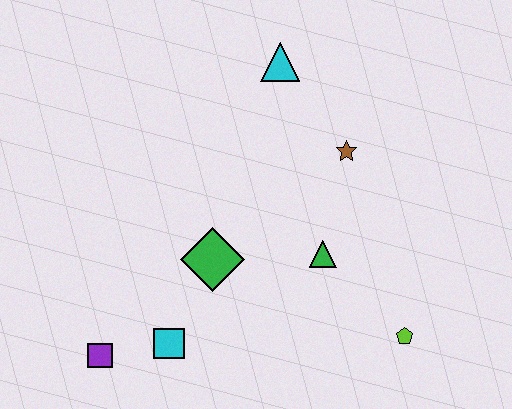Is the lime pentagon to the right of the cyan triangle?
Yes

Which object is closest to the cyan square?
The purple square is closest to the cyan square.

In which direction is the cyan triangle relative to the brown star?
The cyan triangle is above the brown star.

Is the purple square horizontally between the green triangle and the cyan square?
No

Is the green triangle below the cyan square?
No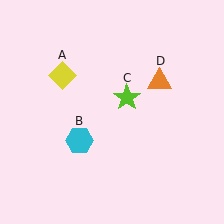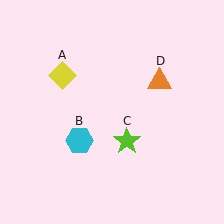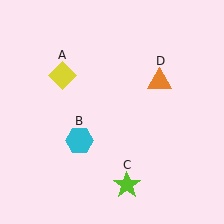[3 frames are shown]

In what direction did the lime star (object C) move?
The lime star (object C) moved down.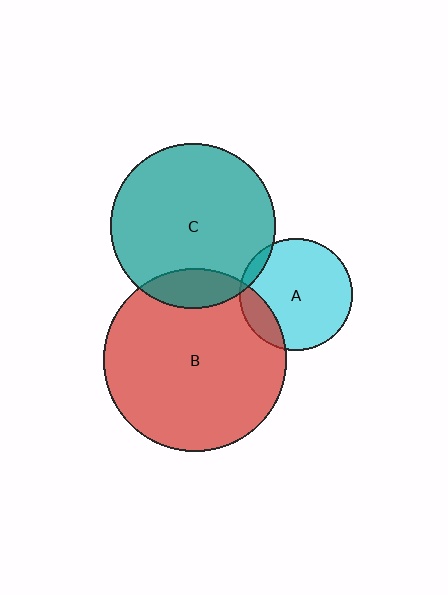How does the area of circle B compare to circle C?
Approximately 1.2 times.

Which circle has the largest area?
Circle B (red).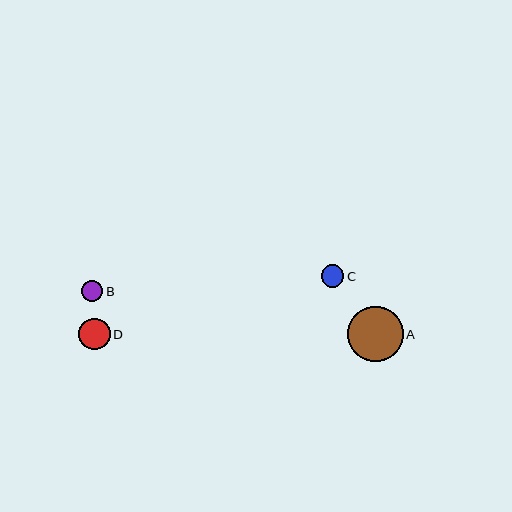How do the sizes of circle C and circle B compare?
Circle C and circle B are approximately the same size.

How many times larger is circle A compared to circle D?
Circle A is approximately 1.8 times the size of circle D.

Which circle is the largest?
Circle A is the largest with a size of approximately 56 pixels.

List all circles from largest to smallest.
From largest to smallest: A, D, C, B.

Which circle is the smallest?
Circle B is the smallest with a size of approximately 21 pixels.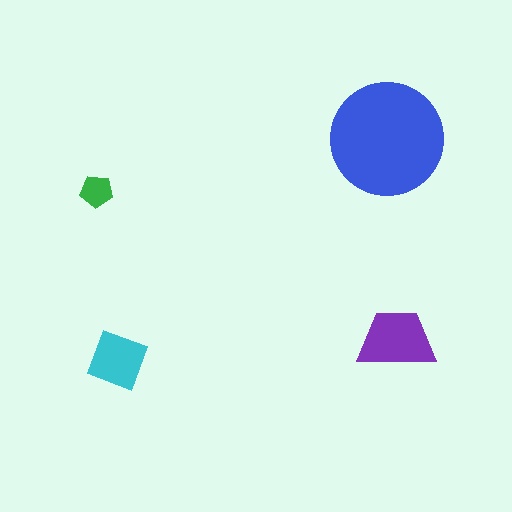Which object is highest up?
The blue circle is topmost.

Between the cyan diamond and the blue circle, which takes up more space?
The blue circle.